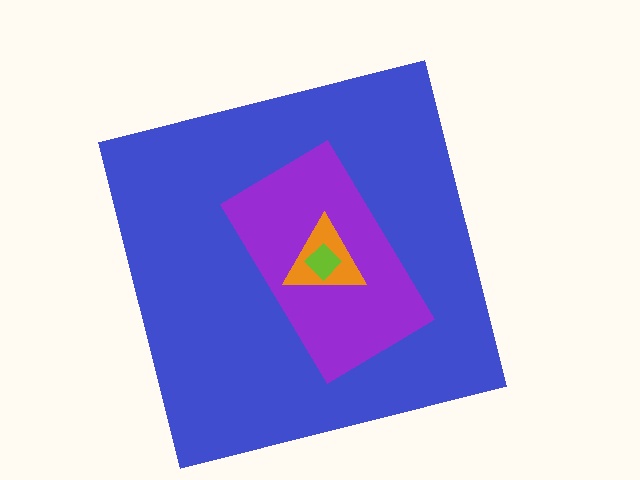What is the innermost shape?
The lime diamond.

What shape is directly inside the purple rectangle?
The orange triangle.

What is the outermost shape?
The blue square.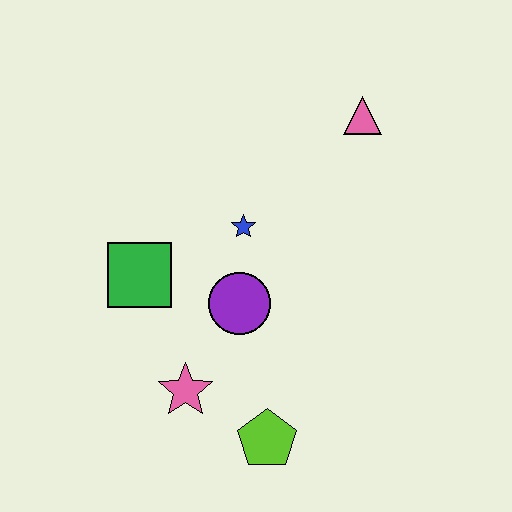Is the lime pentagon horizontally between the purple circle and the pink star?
No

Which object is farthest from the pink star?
The pink triangle is farthest from the pink star.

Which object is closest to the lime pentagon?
The pink star is closest to the lime pentagon.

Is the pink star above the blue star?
No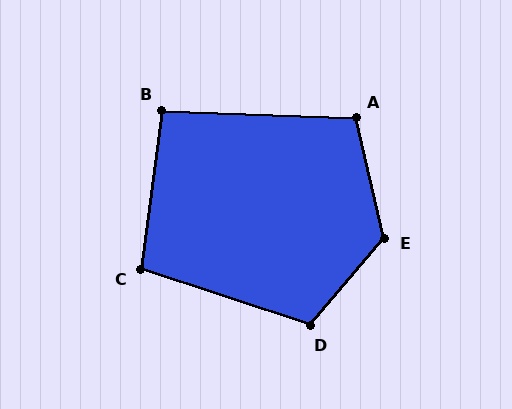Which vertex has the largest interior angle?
E, at approximately 127 degrees.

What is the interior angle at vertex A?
Approximately 105 degrees (obtuse).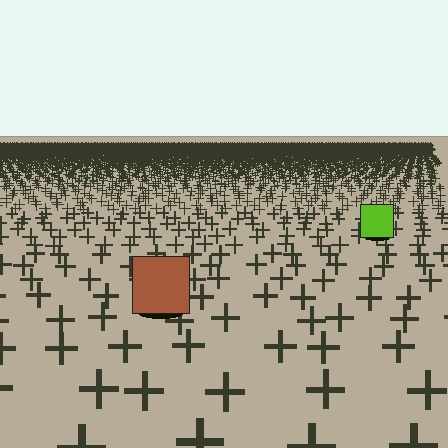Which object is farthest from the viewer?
The lime square is farthest from the viewer. It appears smaller and the ground texture around it is denser.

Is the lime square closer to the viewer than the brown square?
No. The brown square is closer — you can tell from the texture gradient: the ground texture is coarser near it.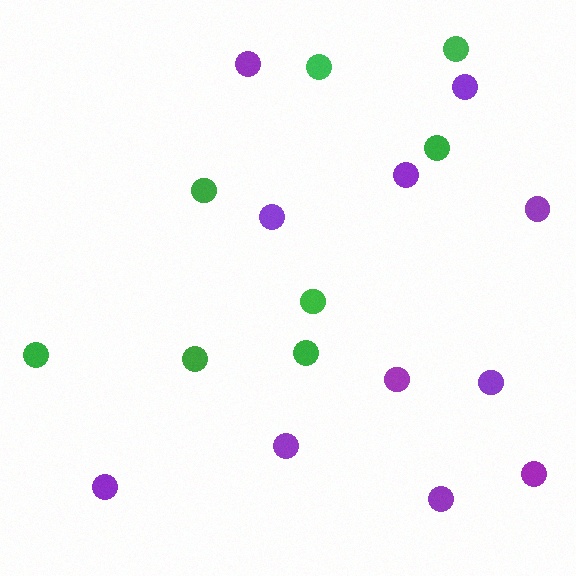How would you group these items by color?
There are 2 groups: one group of green circles (8) and one group of purple circles (11).